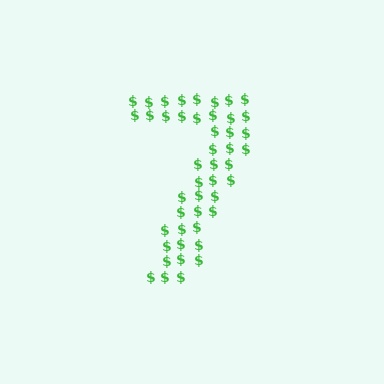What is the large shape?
The large shape is the digit 7.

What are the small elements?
The small elements are dollar signs.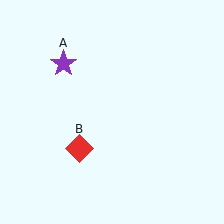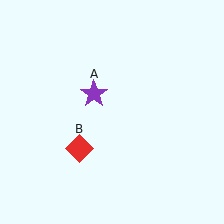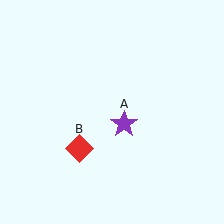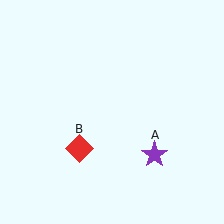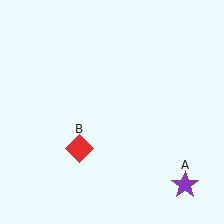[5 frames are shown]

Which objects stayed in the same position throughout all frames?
Red diamond (object B) remained stationary.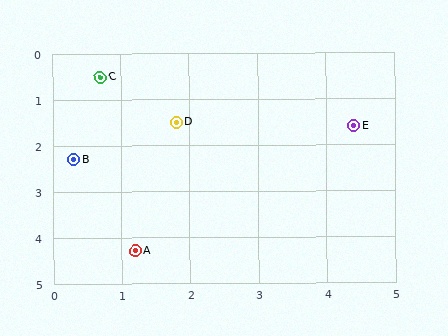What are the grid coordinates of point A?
Point A is at approximately (1.2, 4.3).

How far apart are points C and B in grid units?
Points C and B are about 1.8 grid units apart.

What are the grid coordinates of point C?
Point C is at approximately (0.7, 0.5).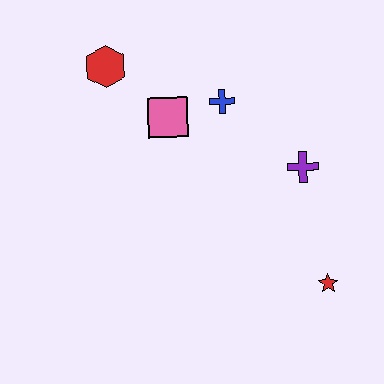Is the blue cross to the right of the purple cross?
No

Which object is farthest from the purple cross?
The red hexagon is farthest from the purple cross.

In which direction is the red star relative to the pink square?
The red star is below the pink square.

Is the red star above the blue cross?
No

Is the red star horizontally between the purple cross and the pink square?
No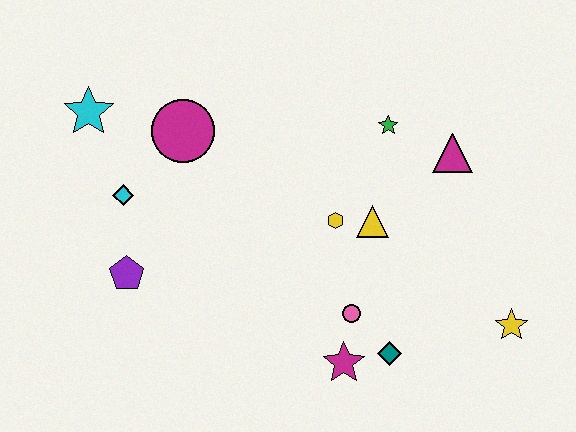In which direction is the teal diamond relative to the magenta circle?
The teal diamond is below the magenta circle.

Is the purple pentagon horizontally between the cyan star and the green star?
Yes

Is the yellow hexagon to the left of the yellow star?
Yes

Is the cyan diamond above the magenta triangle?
No